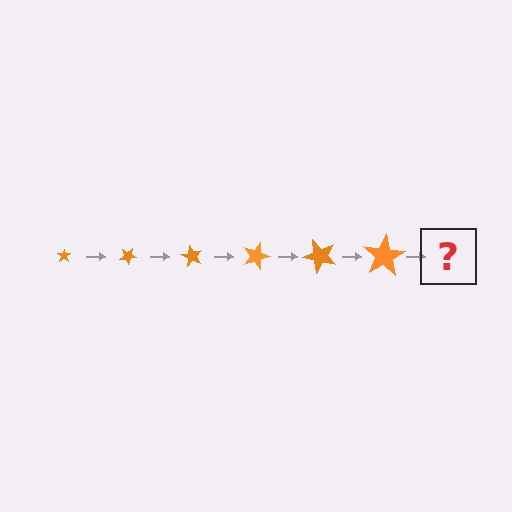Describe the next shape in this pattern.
It should be a star, larger than the previous one and rotated 180 degrees from the start.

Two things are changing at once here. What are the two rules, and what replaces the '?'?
The two rules are that the star grows larger each step and it rotates 30 degrees each step. The '?' should be a star, larger than the previous one and rotated 180 degrees from the start.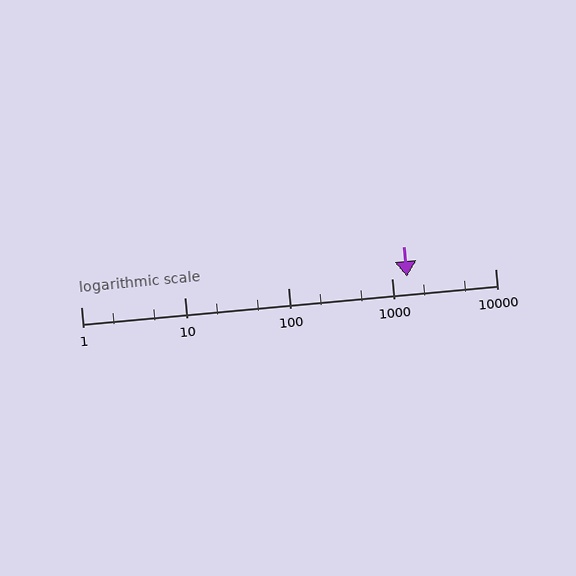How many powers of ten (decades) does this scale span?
The scale spans 4 decades, from 1 to 10000.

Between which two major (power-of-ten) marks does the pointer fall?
The pointer is between 1000 and 10000.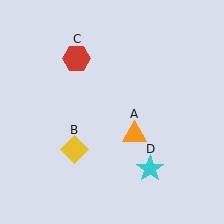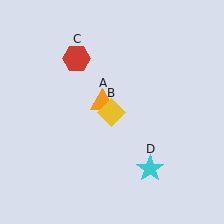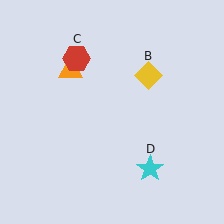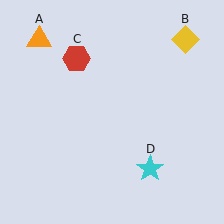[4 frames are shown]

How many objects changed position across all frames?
2 objects changed position: orange triangle (object A), yellow diamond (object B).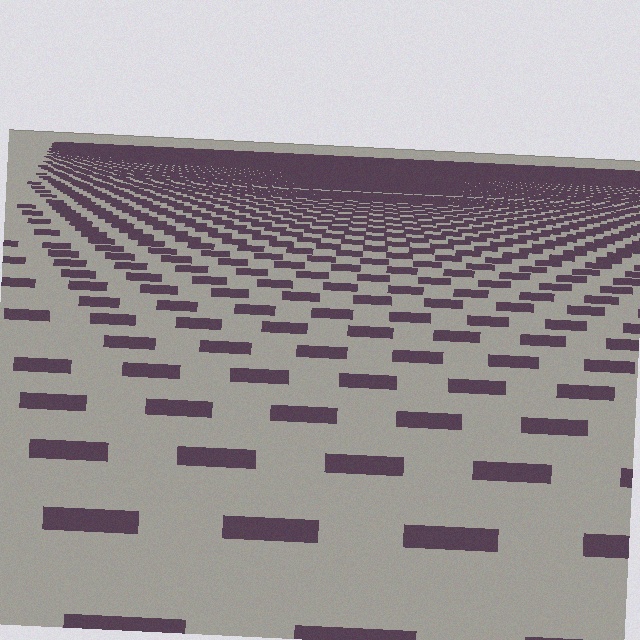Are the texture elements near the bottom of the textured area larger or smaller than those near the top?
Larger. Near the bottom, elements are closer to the viewer and appear at a bigger on-screen size.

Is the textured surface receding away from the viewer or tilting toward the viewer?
The surface is receding away from the viewer. Texture elements get smaller and denser toward the top.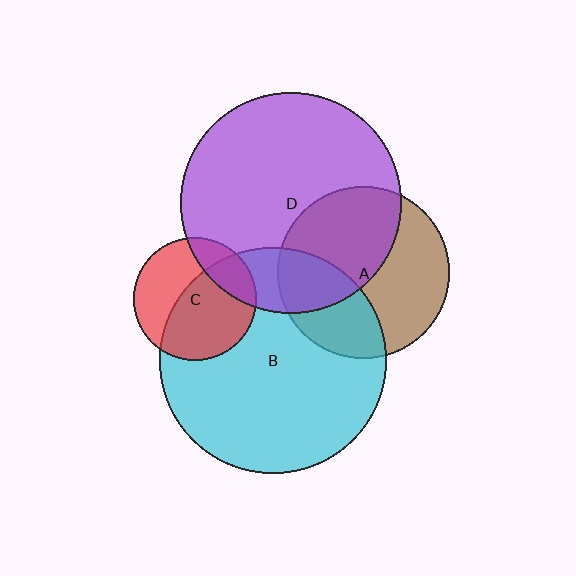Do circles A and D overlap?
Yes.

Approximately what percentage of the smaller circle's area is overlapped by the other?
Approximately 50%.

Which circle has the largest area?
Circle B (cyan).